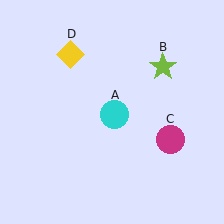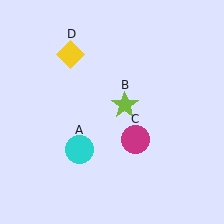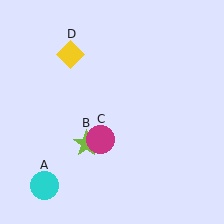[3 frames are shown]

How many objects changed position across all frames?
3 objects changed position: cyan circle (object A), lime star (object B), magenta circle (object C).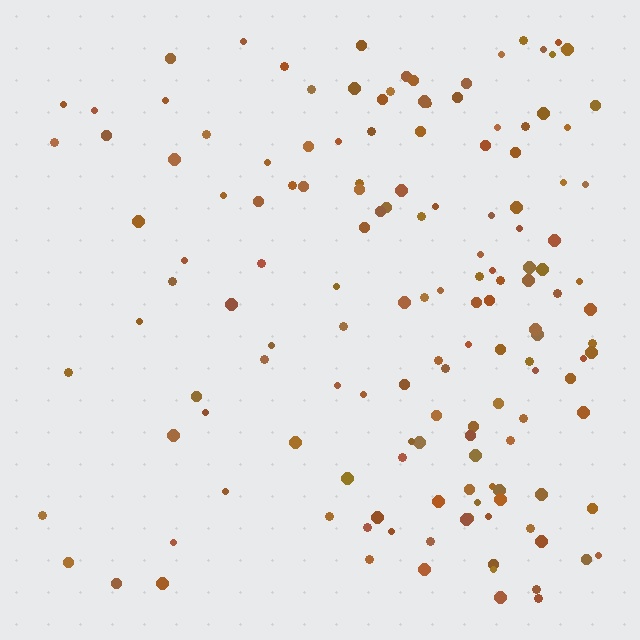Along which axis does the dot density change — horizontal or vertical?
Horizontal.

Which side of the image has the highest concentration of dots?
The right.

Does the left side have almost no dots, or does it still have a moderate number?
Still a moderate number, just noticeably fewer than the right.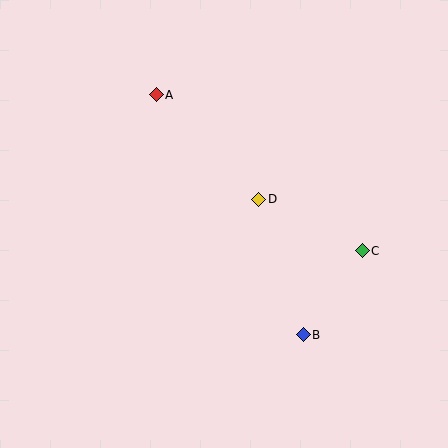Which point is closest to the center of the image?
Point D at (259, 199) is closest to the center.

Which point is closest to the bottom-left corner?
Point B is closest to the bottom-left corner.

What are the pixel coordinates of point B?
Point B is at (303, 335).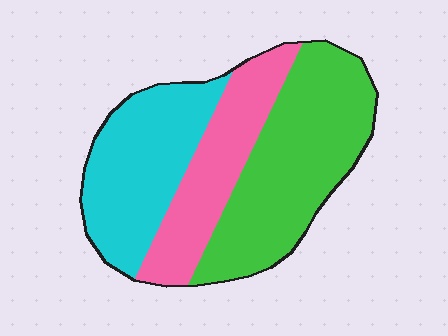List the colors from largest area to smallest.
From largest to smallest: green, cyan, pink.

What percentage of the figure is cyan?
Cyan covers 32% of the figure.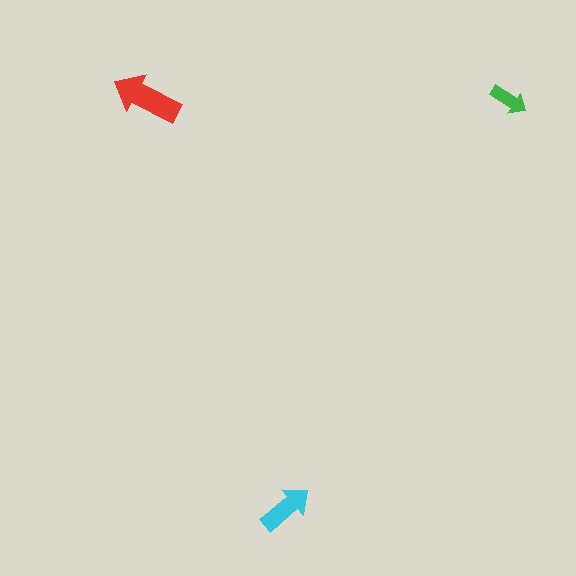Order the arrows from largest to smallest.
the red one, the cyan one, the green one.